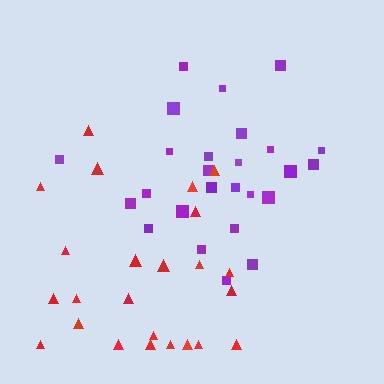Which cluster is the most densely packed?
Purple.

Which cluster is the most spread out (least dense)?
Red.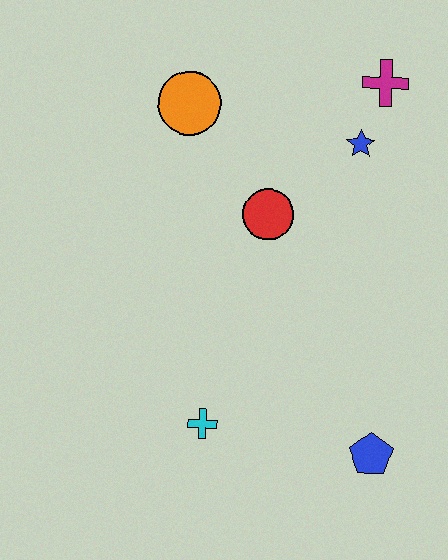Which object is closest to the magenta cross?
The blue star is closest to the magenta cross.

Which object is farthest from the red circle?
The blue pentagon is farthest from the red circle.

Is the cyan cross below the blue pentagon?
No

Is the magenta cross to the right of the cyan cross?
Yes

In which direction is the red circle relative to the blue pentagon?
The red circle is above the blue pentagon.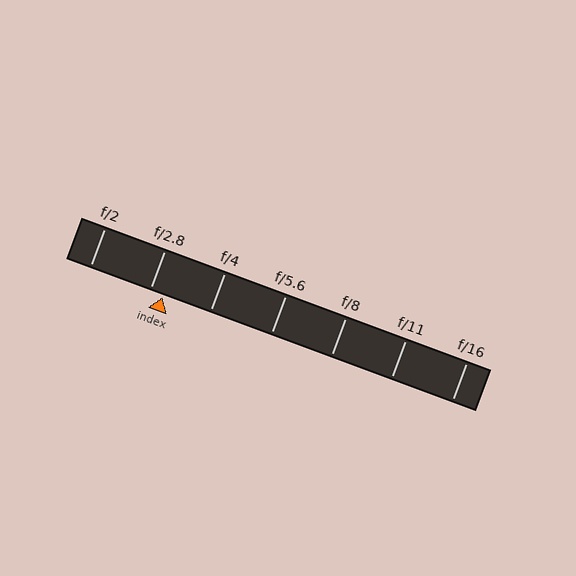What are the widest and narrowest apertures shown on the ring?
The widest aperture shown is f/2 and the narrowest is f/16.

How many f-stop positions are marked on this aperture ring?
There are 7 f-stop positions marked.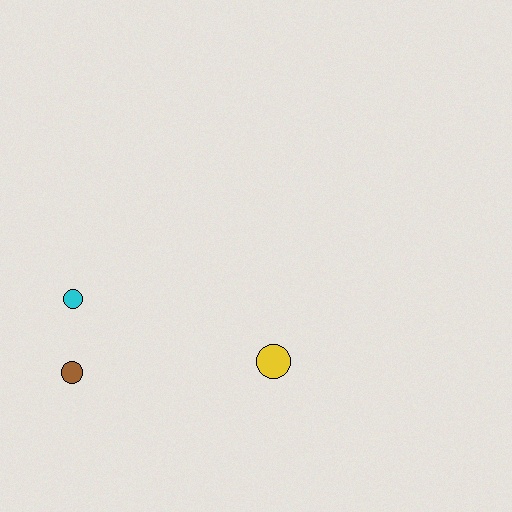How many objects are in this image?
There are 3 objects.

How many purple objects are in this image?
There are no purple objects.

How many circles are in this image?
There are 3 circles.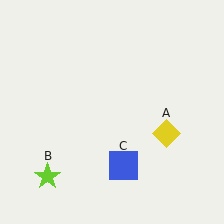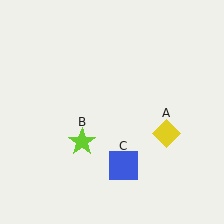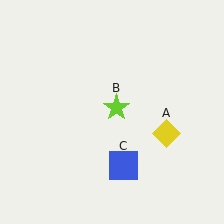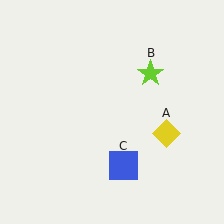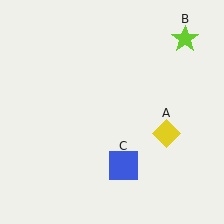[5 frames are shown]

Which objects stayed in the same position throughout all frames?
Yellow diamond (object A) and blue square (object C) remained stationary.